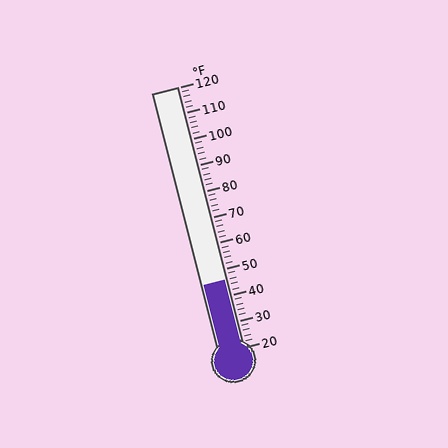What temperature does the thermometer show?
The thermometer shows approximately 46°F.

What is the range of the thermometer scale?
The thermometer scale ranges from 20°F to 120°F.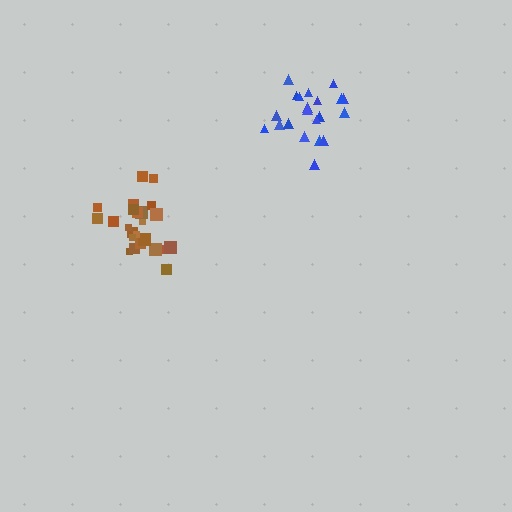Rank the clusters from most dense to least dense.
brown, blue.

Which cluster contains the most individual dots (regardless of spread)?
Brown (24).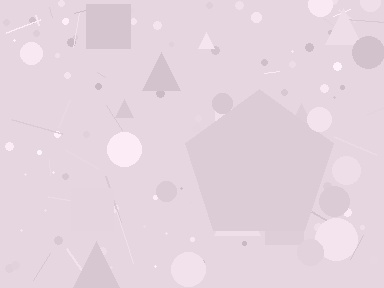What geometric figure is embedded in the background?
A pentagon is embedded in the background.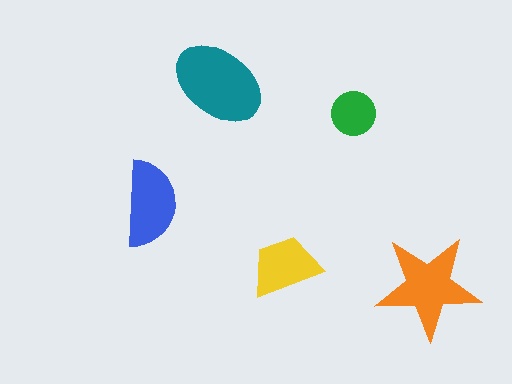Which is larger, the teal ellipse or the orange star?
The teal ellipse.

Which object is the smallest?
The green circle.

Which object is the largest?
The teal ellipse.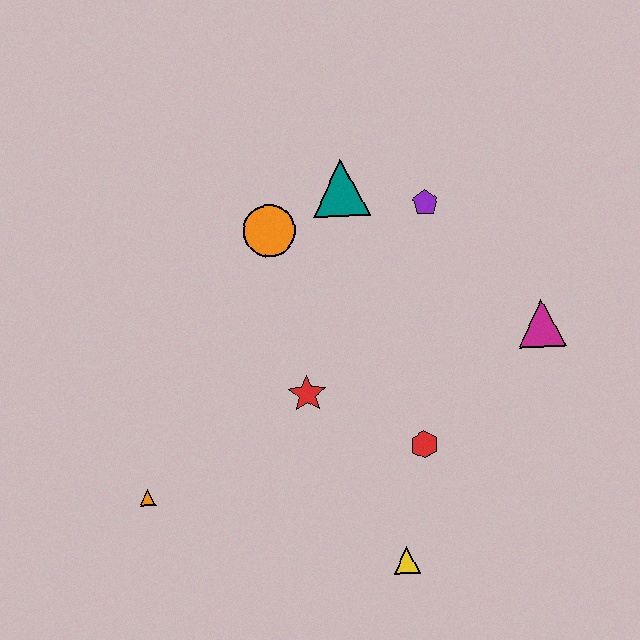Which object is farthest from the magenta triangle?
The orange triangle is farthest from the magenta triangle.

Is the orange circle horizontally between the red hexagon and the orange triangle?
Yes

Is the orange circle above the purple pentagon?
No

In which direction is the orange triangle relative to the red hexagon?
The orange triangle is to the left of the red hexagon.